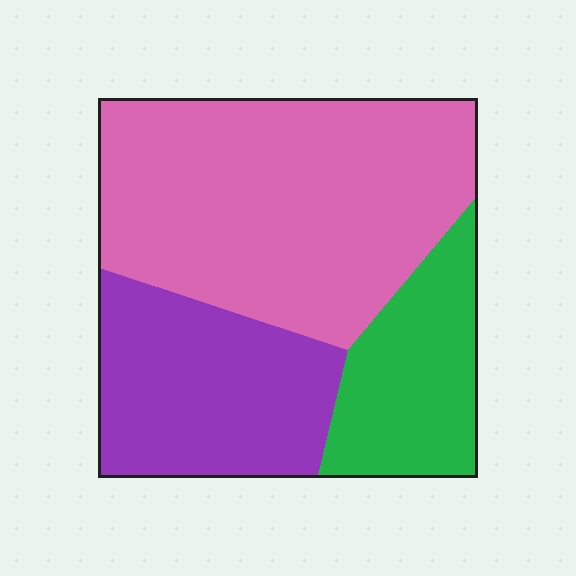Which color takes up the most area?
Pink, at roughly 50%.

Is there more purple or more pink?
Pink.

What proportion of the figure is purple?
Purple covers around 30% of the figure.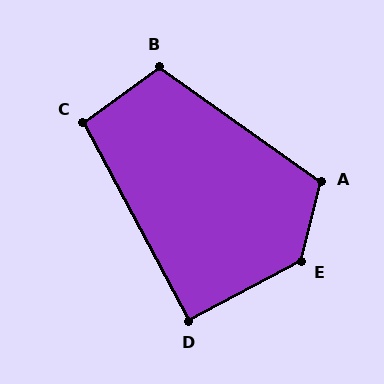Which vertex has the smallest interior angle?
D, at approximately 90 degrees.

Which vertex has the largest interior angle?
E, at approximately 132 degrees.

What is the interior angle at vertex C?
Approximately 98 degrees (obtuse).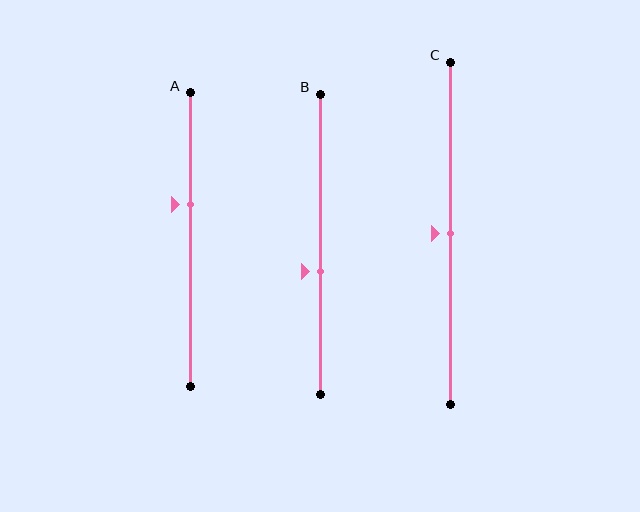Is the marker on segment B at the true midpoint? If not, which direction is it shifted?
No, the marker on segment B is shifted downward by about 9% of the segment length.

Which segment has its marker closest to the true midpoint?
Segment C has its marker closest to the true midpoint.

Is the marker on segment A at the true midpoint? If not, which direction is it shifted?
No, the marker on segment A is shifted upward by about 12% of the segment length.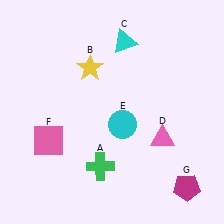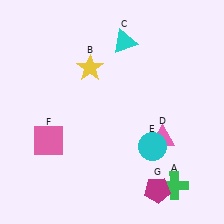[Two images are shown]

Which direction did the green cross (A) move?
The green cross (A) moved right.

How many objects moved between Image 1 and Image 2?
3 objects moved between the two images.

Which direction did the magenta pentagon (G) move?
The magenta pentagon (G) moved left.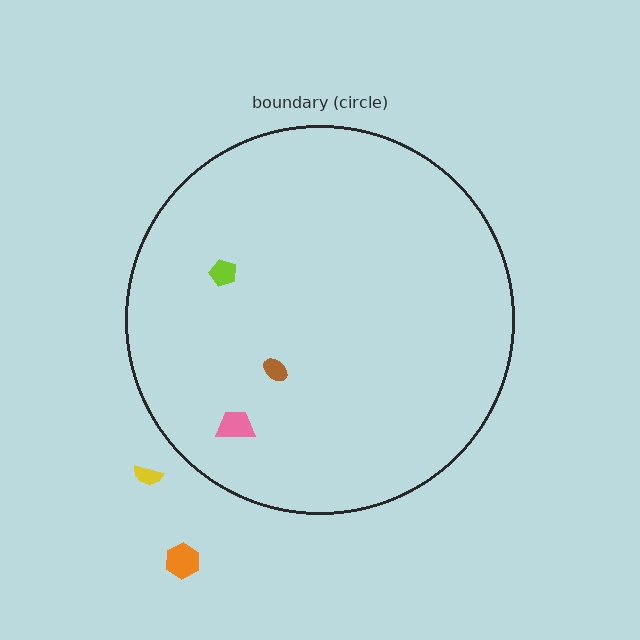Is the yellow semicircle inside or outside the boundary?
Outside.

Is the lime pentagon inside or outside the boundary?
Inside.